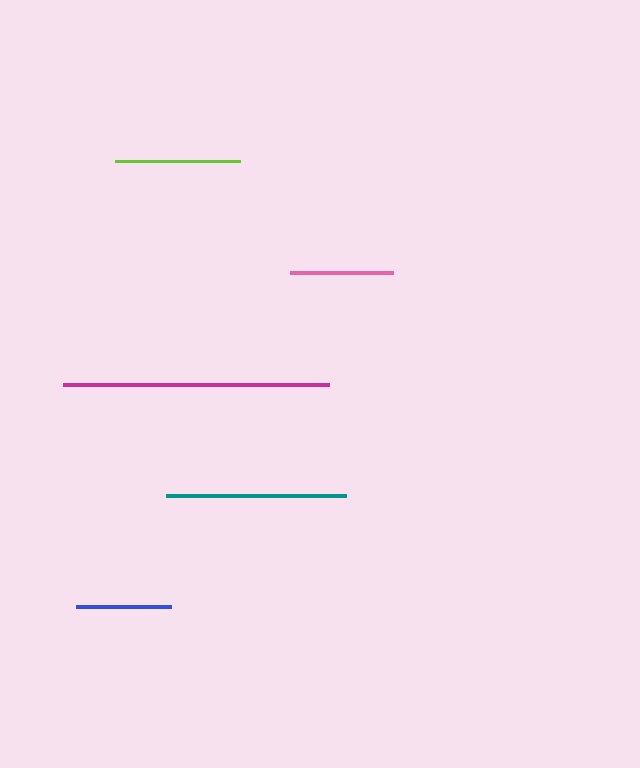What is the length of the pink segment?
The pink segment is approximately 102 pixels long.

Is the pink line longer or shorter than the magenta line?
The magenta line is longer than the pink line.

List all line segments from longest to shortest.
From longest to shortest: magenta, teal, lime, pink, blue.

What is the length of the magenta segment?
The magenta segment is approximately 266 pixels long.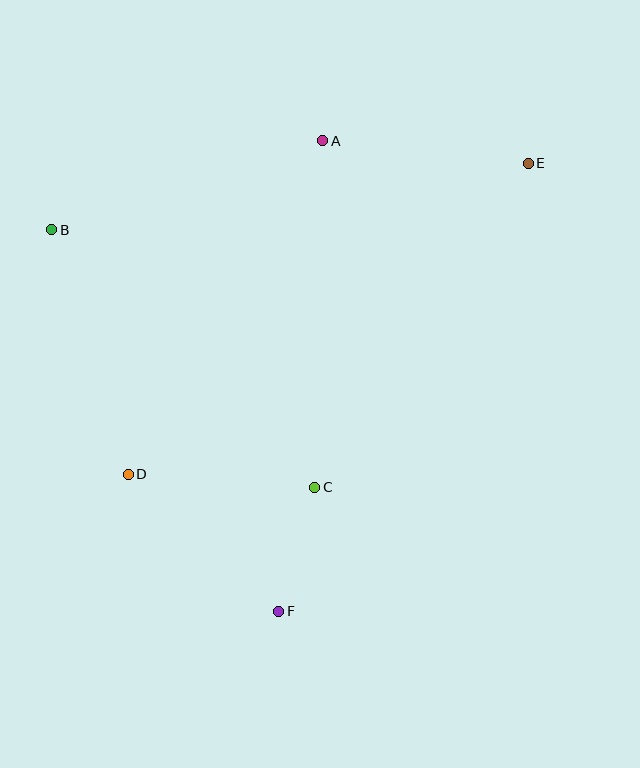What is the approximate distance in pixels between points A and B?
The distance between A and B is approximately 286 pixels.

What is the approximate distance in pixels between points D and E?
The distance between D and E is approximately 507 pixels.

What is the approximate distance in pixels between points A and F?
The distance between A and F is approximately 473 pixels.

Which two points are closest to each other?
Points C and F are closest to each other.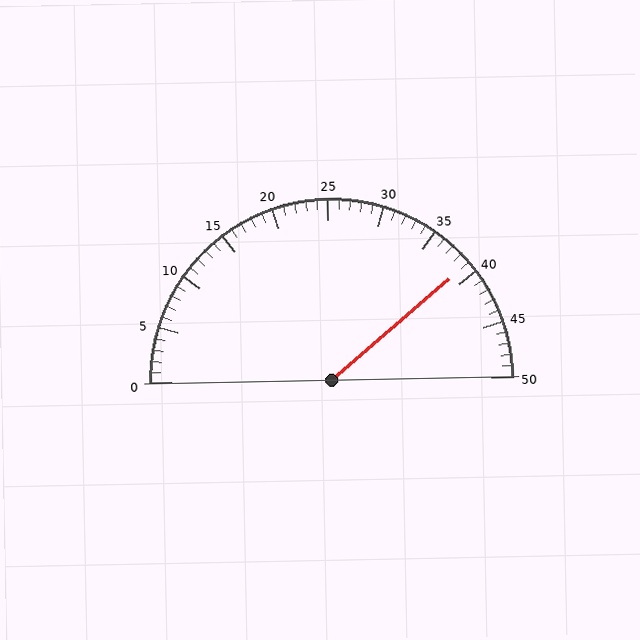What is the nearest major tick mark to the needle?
The nearest major tick mark is 40.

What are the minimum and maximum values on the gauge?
The gauge ranges from 0 to 50.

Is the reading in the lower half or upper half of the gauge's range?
The reading is in the upper half of the range (0 to 50).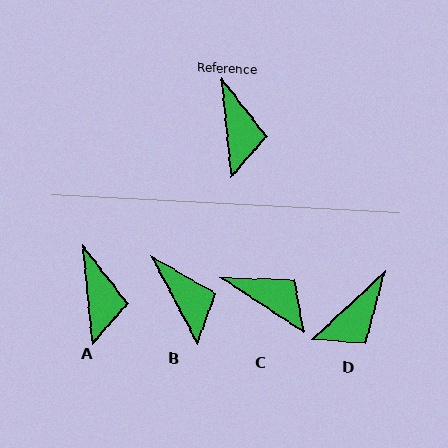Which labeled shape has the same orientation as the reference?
A.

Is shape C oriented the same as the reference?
No, it is off by about 51 degrees.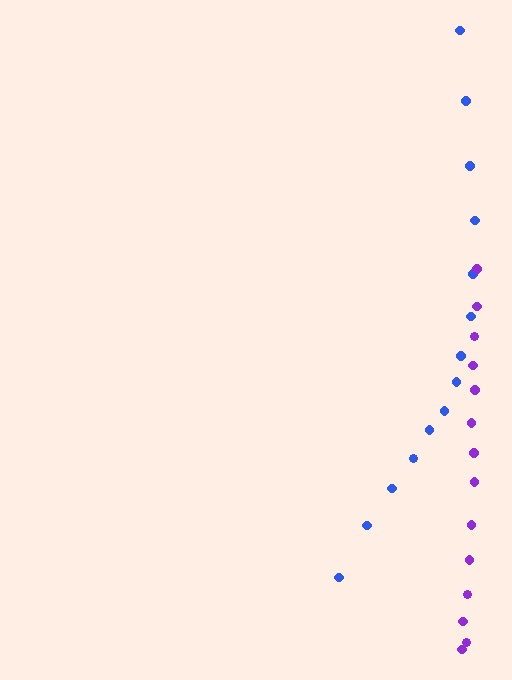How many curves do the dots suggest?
There are 2 distinct paths.